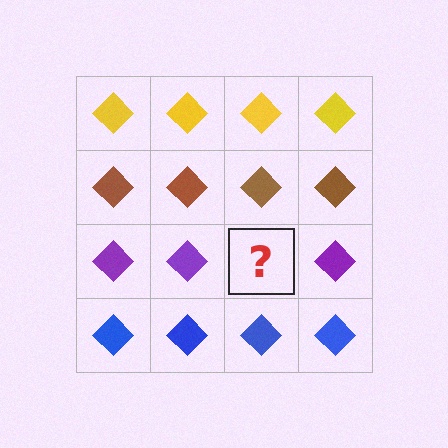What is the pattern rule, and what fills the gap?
The rule is that each row has a consistent color. The gap should be filled with a purple diamond.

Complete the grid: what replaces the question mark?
The question mark should be replaced with a purple diamond.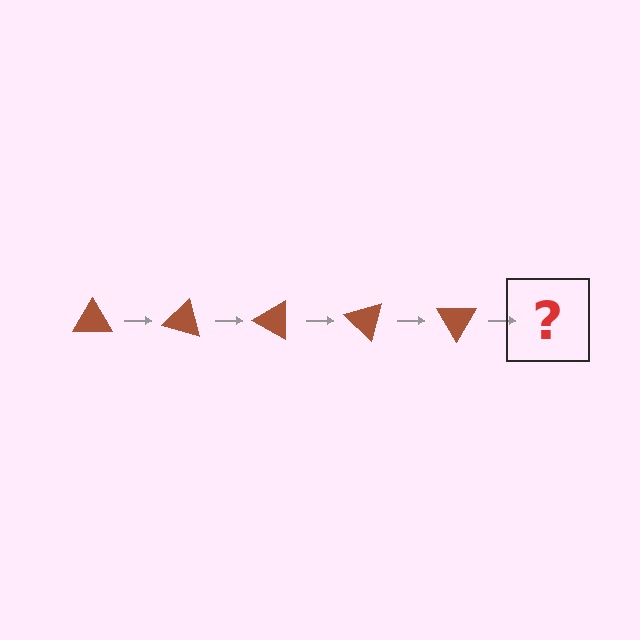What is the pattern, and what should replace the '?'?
The pattern is that the triangle rotates 15 degrees each step. The '?' should be a brown triangle rotated 75 degrees.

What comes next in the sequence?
The next element should be a brown triangle rotated 75 degrees.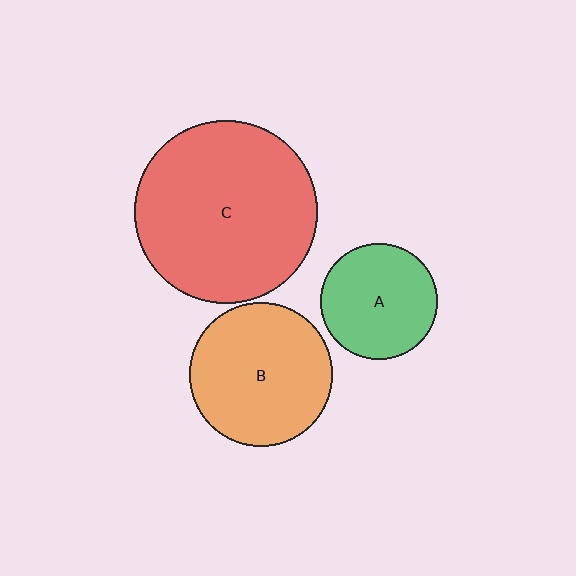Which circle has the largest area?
Circle C (red).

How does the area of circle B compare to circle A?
Approximately 1.5 times.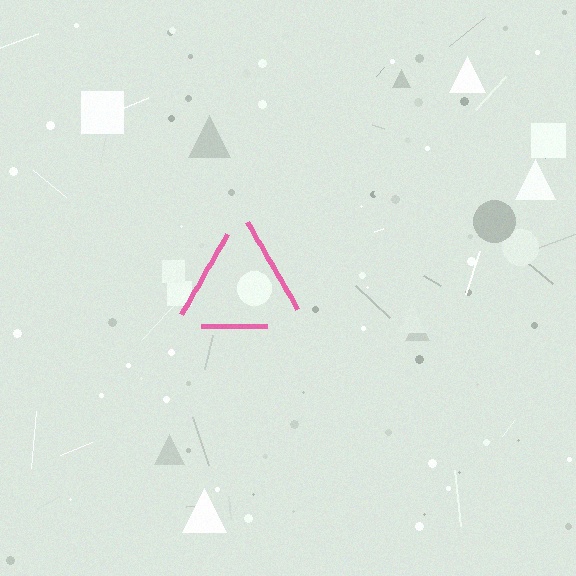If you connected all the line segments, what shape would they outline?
They would outline a triangle.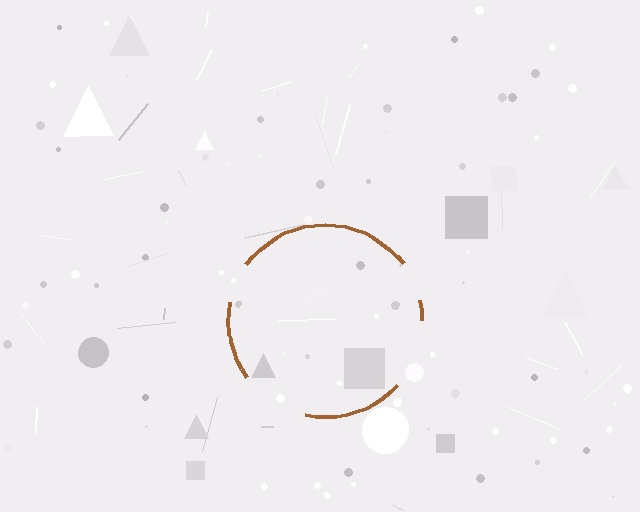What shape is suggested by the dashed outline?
The dashed outline suggests a circle.